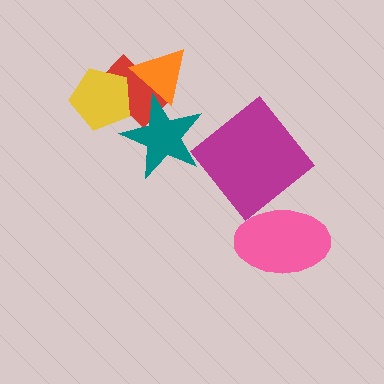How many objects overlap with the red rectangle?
3 objects overlap with the red rectangle.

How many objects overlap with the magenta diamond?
0 objects overlap with the magenta diamond.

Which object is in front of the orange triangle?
The teal star is in front of the orange triangle.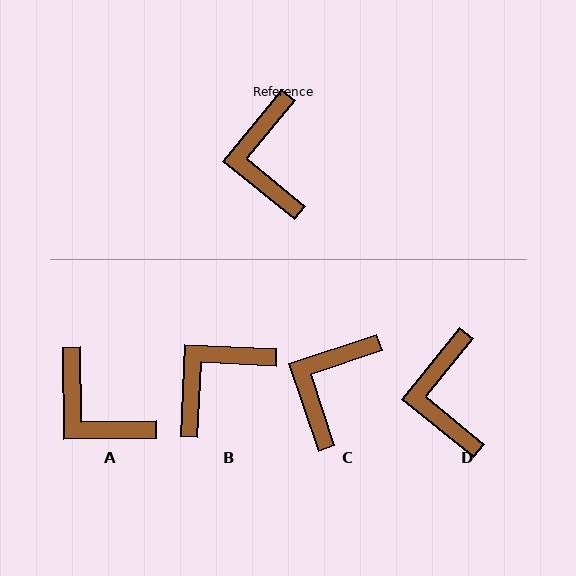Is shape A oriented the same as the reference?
No, it is off by about 40 degrees.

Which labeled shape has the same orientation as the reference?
D.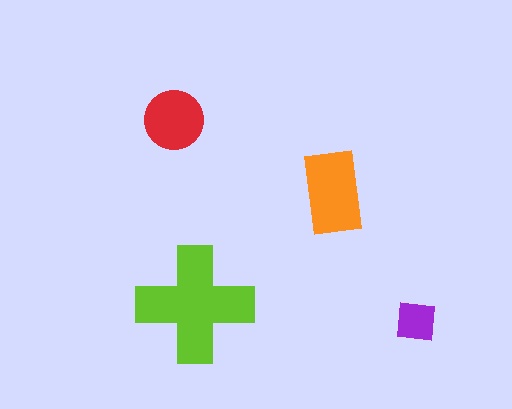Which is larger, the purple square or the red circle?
The red circle.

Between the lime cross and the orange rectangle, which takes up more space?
The lime cross.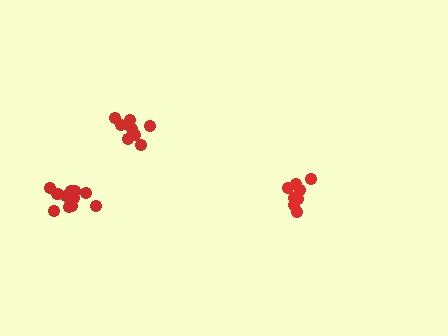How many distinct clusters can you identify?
There are 3 distinct clusters.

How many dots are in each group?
Group 1: 15 dots, Group 2: 9 dots, Group 3: 9 dots (33 total).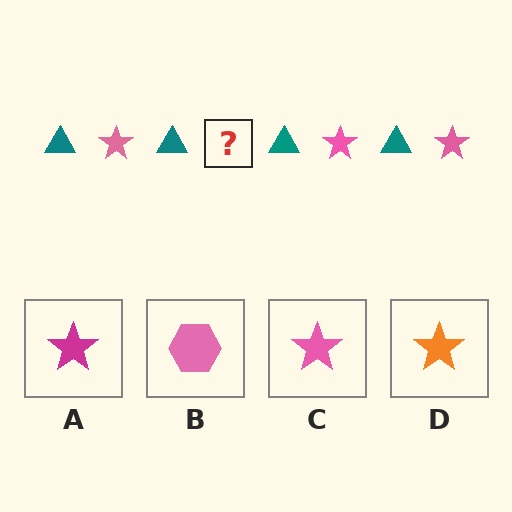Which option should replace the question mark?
Option C.